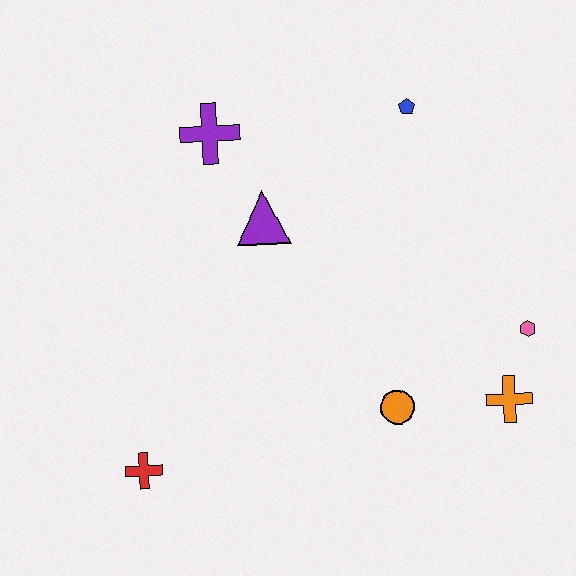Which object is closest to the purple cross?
The purple triangle is closest to the purple cross.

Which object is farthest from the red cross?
The blue pentagon is farthest from the red cross.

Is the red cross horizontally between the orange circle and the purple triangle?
No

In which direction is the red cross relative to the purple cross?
The red cross is below the purple cross.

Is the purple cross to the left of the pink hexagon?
Yes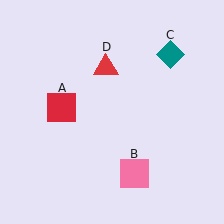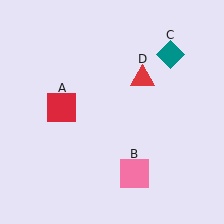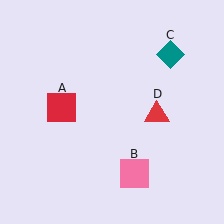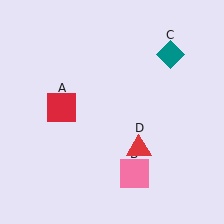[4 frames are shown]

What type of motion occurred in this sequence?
The red triangle (object D) rotated clockwise around the center of the scene.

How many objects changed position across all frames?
1 object changed position: red triangle (object D).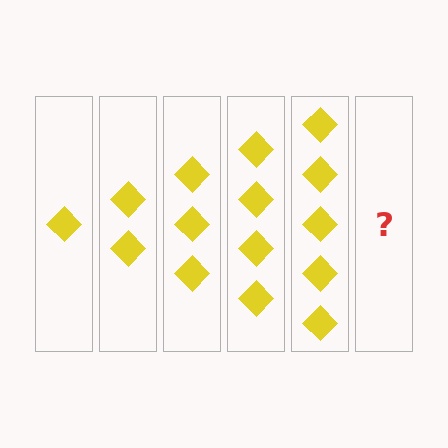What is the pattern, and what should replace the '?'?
The pattern is that each step adds one more diamond. The '?' should be 6 diamonds.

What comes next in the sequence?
The next element should be 6 diamonds.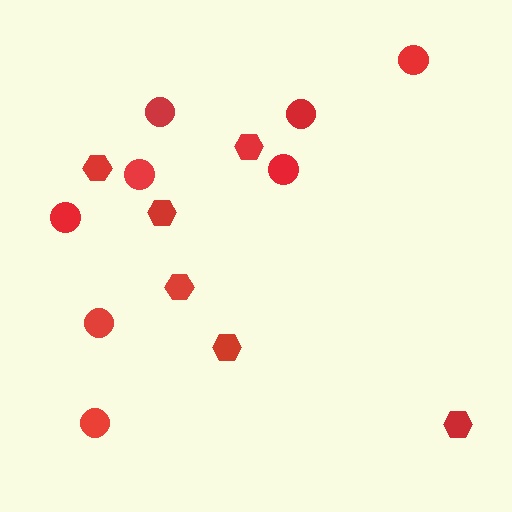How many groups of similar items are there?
There are 2 groups: one group of hexagons (6) and one group of circles (8).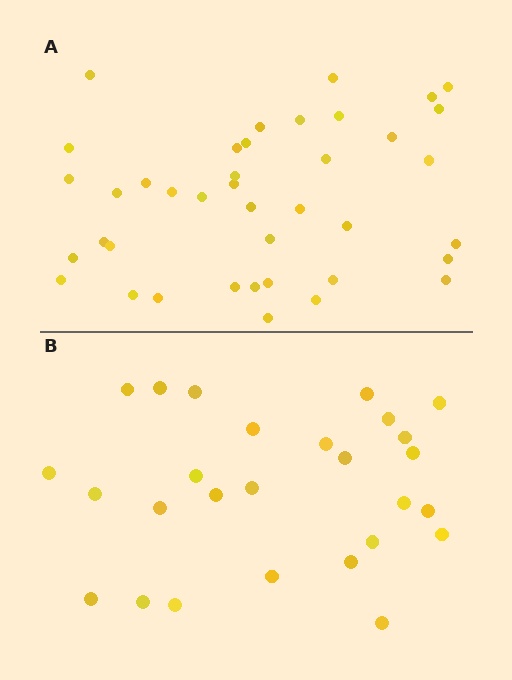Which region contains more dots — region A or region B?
Region A (the top region) has more dots.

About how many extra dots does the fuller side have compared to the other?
Region A has approximately 15 more dots than region B.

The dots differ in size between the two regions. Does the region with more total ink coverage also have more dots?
No. Region B has more total ink coverage because its dots are larger, but region A actually contains more individual dots. Total area can be misleading — the number of items is what matters here.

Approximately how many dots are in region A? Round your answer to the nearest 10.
About 40 dots.